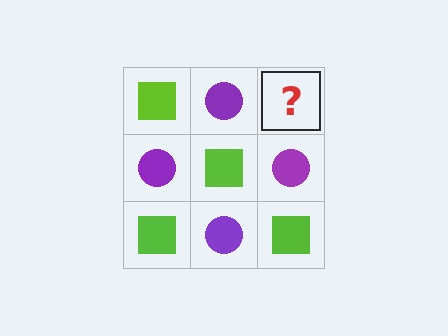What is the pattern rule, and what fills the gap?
The rule is that it alternates lime square and purple circle in a checkerboard pattern. The gap should be filled with a lime square.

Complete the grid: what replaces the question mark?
The question mark should be replaced with a lime square.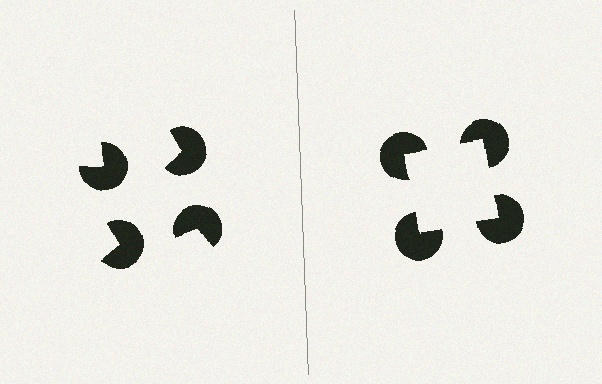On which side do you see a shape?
An illusory square appears on the right side. On the left side the wedge cuts are rotated, so no coherent shape forms.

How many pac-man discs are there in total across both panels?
8 — 4 on each side.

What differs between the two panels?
The pac-man discs are positioned identically on both sides; only the wedge orientations differ. On the right they align to a square; on the left they are misaligned.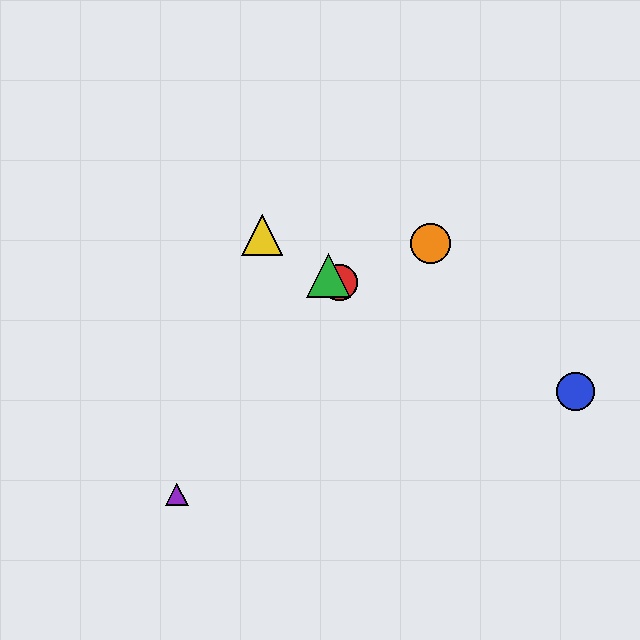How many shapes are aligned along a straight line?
3 shapes (the red circle, the green triangle, the yellow triangle) are aligned along a straight line.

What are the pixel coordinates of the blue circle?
The blue circle is at (576, 391).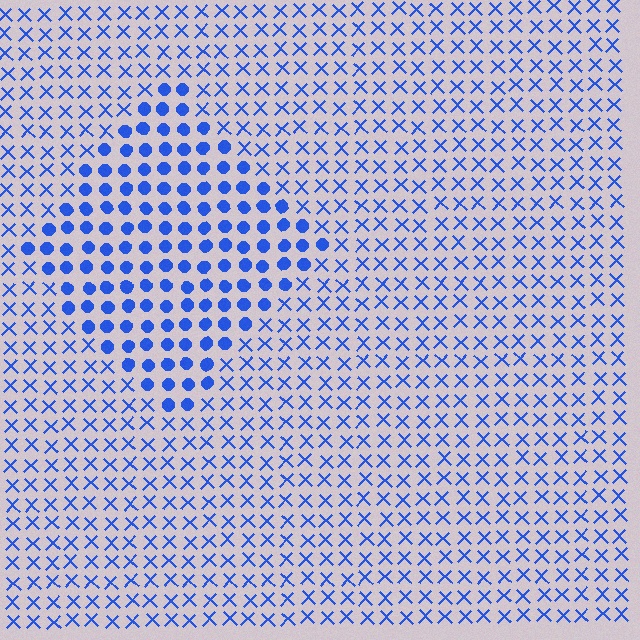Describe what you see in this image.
The image is filled with small blue elements arranged in a uniform grid. A diamond-shaped region contains circles, while the surrounding area contains X marks. The boundary is defined purely by the change in element shape.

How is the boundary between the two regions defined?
The boundary is defined by a change in element shape: circles inside vs. X marks outside. All elements share the same color and spacing.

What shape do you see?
I see a diamond.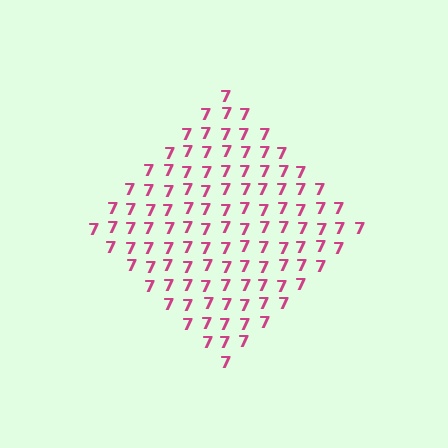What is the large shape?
The large shape is a diamond.